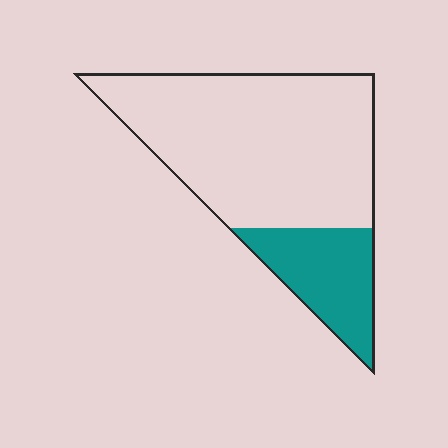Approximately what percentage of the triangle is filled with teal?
Approximately 25%.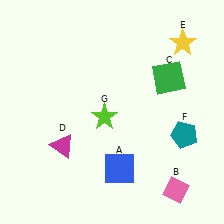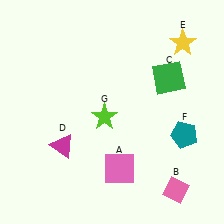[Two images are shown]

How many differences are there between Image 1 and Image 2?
There is 1 difference between the two images.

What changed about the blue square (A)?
In Image 1, A is blue. In Image 2, it changed to pink.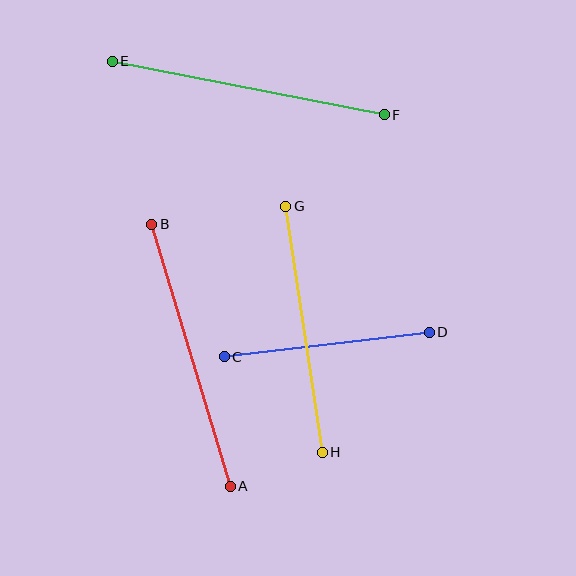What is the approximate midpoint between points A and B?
The midpoint is at approximately (191, 355) pixels.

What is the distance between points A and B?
The distance is approximately 273 pixels.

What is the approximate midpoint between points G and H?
The midpoint is at approximately (304, 329) pixels.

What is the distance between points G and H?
The distance is approximately 249 pixels.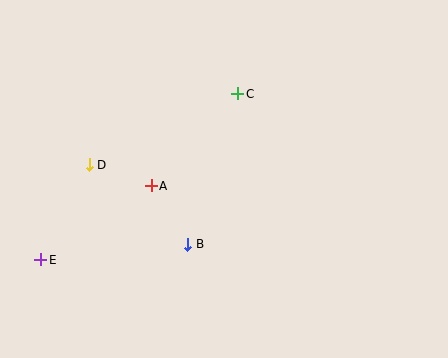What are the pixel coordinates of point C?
Point C is at (238, 94).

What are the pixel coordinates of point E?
Point E is at (41, 260).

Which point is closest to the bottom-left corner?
Point E is closest to the bottom-left corner.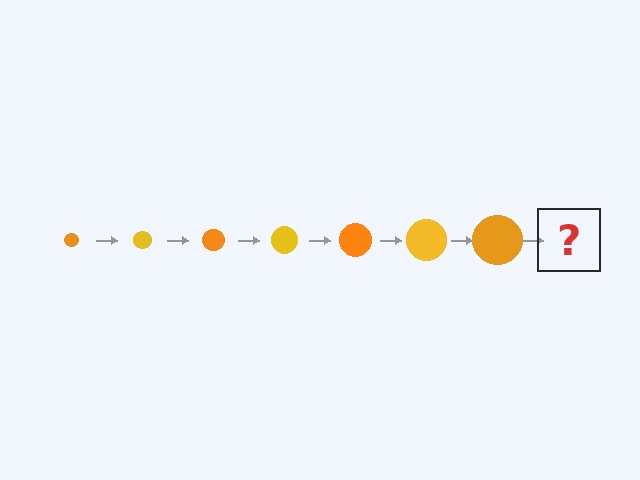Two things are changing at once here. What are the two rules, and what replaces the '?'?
The two rules are that the circle grows larger each step and the color cycles through orange and yellow. The '?' should be a yellow circle, larger than the previous one.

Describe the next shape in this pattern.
It should be a yellow circle, larger than the previous one.